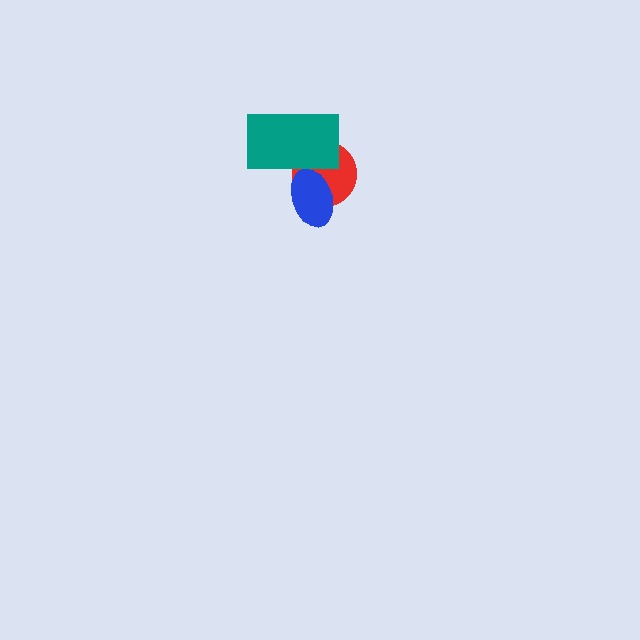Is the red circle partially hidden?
Yes, it is partially covered by another shape.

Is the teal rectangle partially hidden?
No, no other shape covers it.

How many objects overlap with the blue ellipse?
2 objects overlap with the blue ellipse.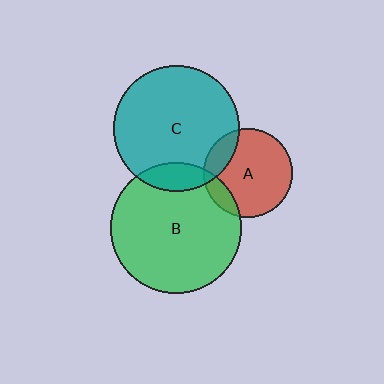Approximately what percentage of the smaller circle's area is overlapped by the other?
Approximately 15%.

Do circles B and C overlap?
Yes.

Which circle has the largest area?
Circle B (green).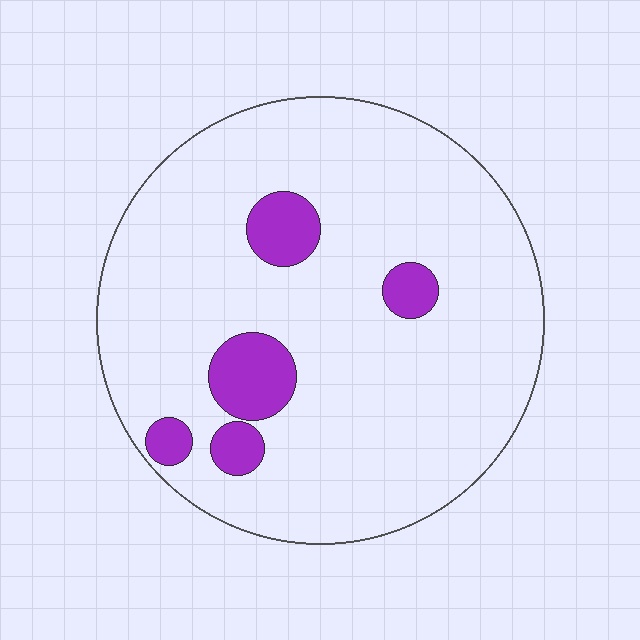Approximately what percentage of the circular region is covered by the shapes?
Approximately 10%.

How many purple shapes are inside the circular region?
5.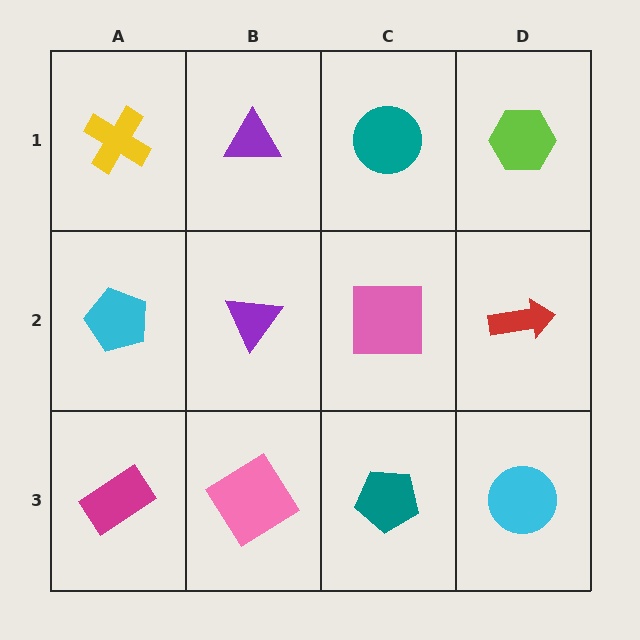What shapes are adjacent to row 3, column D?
A red arrow (row 2, column D), a teal pentagon (row 3, column C).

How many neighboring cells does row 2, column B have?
4.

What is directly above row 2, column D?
A lime hexagon.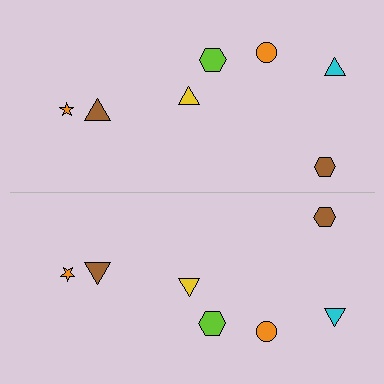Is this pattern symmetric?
Yes, this pattern has bilateral (reflection) symmetry.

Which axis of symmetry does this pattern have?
The pattern has a horizontal axis of symmetry running through the center of the image.